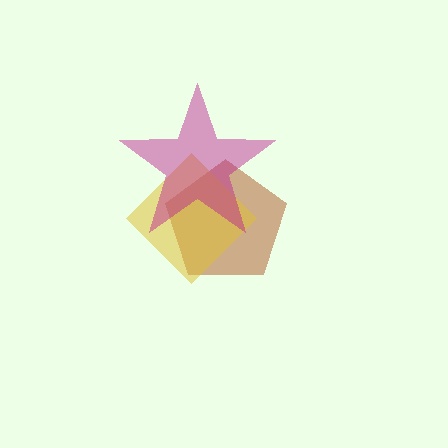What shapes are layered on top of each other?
The layered shapes are: a brown pentagon, a yellow diamond, a magenta star.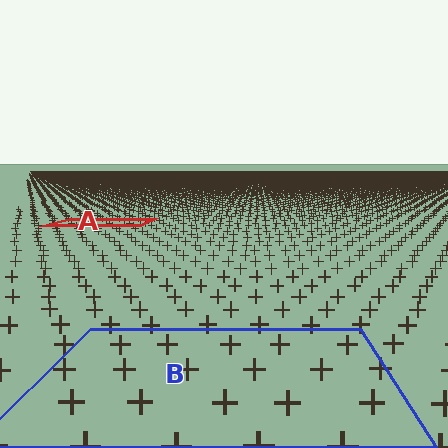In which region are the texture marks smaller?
The texture marks are smaller in region A, because it is farther away.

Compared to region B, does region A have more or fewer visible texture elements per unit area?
Region A has more texture elements per unit area — they are packed more densely because it is farther away.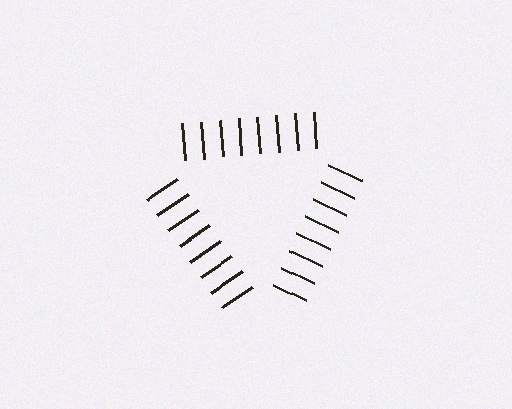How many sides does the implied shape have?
3 sides — the line-ends trace a triangle.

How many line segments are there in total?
24 — 8 along each of the 3 edges.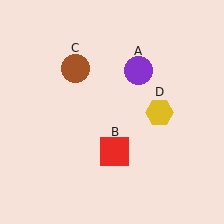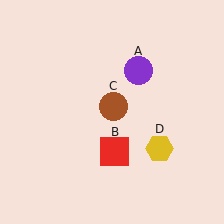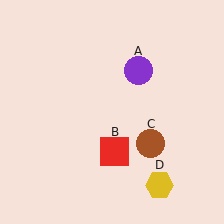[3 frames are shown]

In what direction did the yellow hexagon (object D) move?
The yellow hexagon (object D) moved down.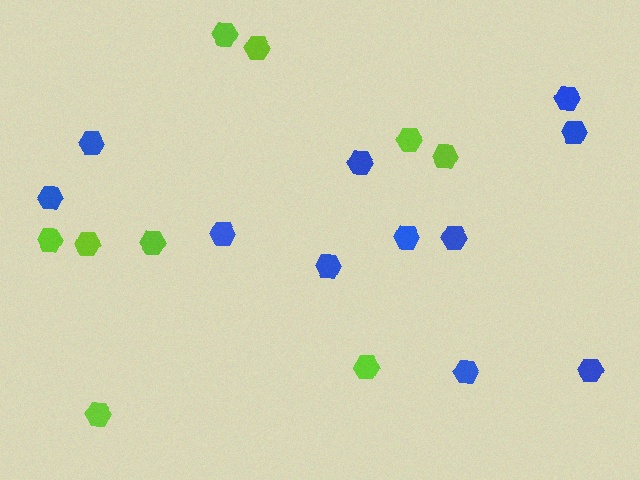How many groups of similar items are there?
There are 2 groups: one group of blue hexagons (11) and one group of lime hexagons (9).